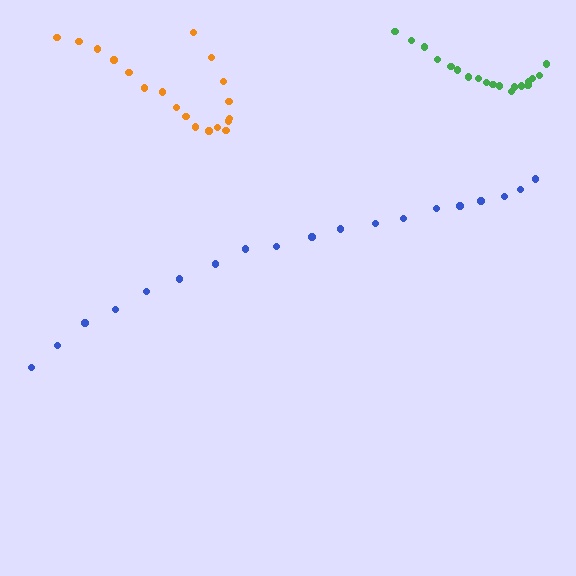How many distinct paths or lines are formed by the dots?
There are 3 distinct paths.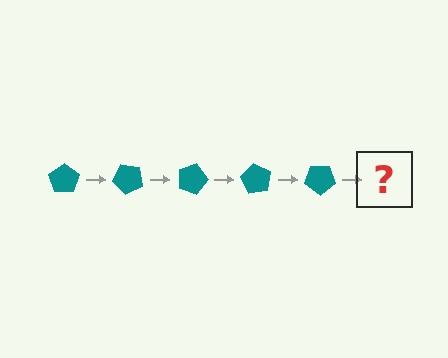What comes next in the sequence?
The next element should be a teal pentagon rotated 225 degrees.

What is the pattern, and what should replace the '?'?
The pattern is that the pentagon rotates 45 degrees each step. The '?' should be a teal pentagon rotated 225 degrees.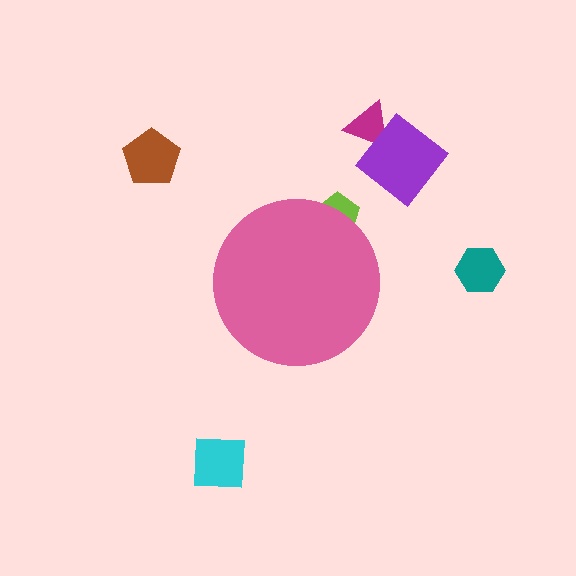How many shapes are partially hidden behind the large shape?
1 shape is partially hidden.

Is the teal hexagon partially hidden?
No, the teal hexagon is fully visible.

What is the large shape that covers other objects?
A pink circle.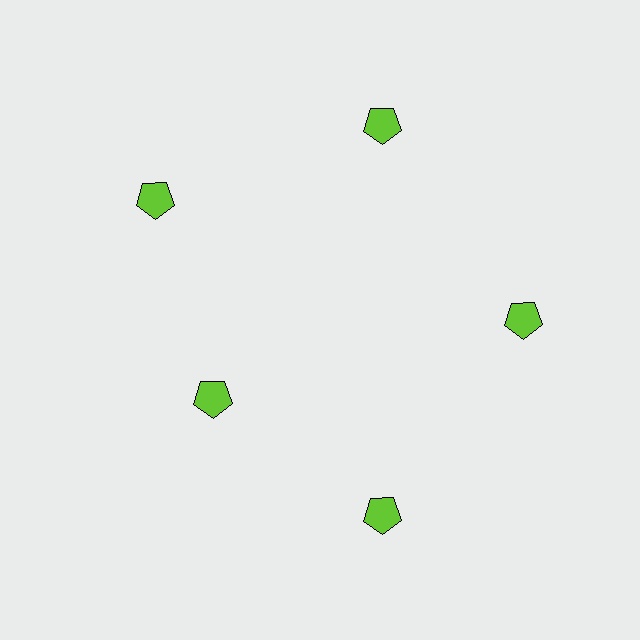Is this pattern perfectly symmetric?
No. The 5 lime pentagons are arranged in a ring, but one element near the 8 o'clock position is pulled inward toward the center, breaking the 5-fold rotational symmetry.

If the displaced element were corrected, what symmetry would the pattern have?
It would have 5-fold rotational symmetry — the pattern would map onto itself every 72 degrees.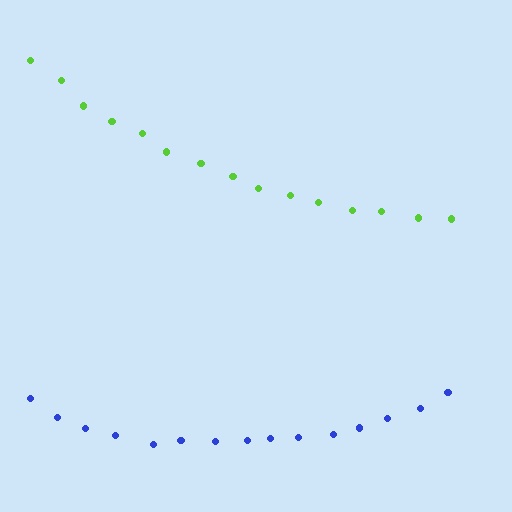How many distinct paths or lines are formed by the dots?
There are 2 distinct paths.